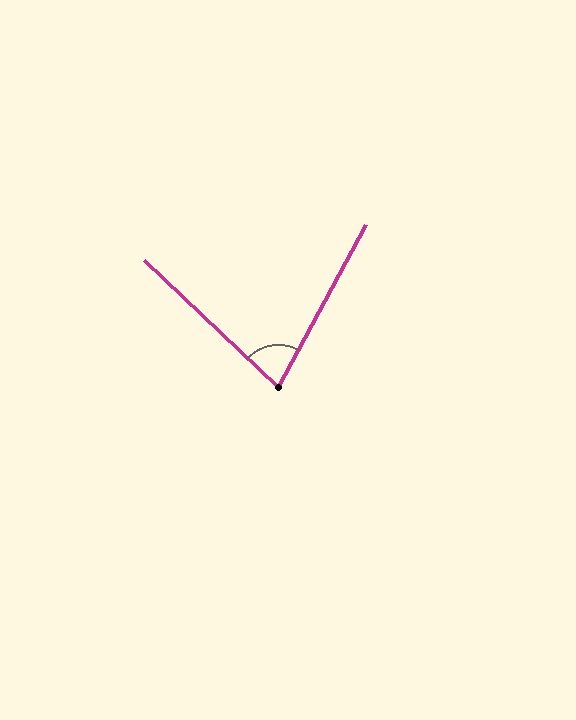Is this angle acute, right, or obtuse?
It is acute.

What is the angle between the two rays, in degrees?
Approximately 75 degrees.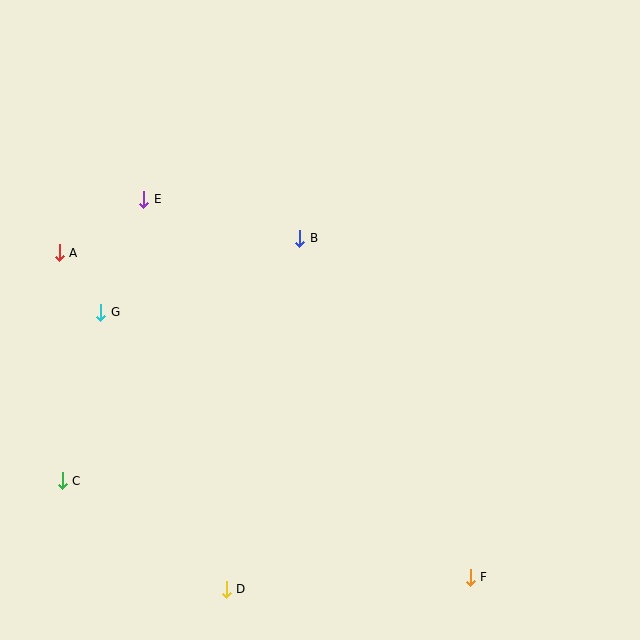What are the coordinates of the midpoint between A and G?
The midpoint between A and G is at (80, 283).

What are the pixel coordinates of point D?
Point D is at (226, 589).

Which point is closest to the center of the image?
Point B at (300, 238) is closest to the center.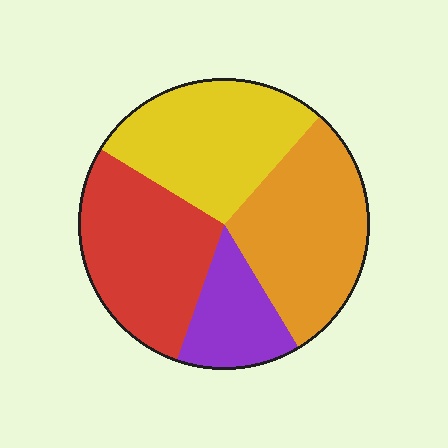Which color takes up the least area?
Purple, at roughly 15%.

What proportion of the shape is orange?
Orange takes up between a quarter and a half of the shape.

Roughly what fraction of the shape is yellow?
Yellow covers about 30% of the shape.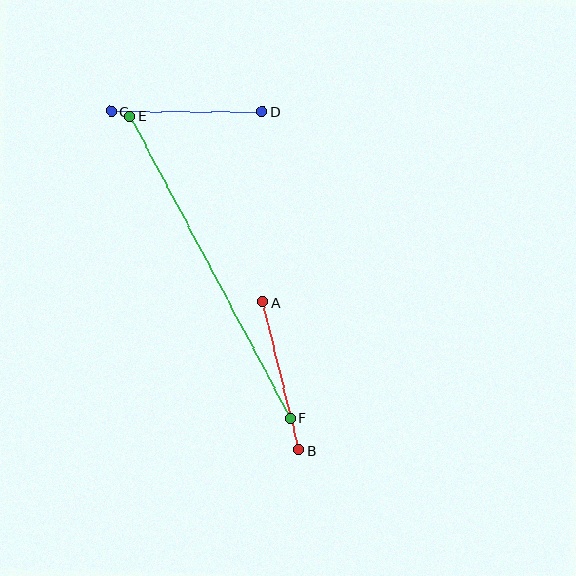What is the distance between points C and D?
The distance is approximately 151 pixels.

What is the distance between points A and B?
The distance is approximately 152 pixels.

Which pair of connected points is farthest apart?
Points E and F are farthest apart.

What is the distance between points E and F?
The distance is approximately 342 pixels.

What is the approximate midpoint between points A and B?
The midpoint is at approximately (280, 376) pixels.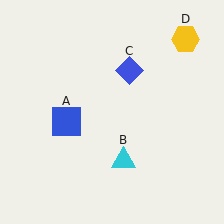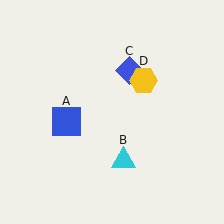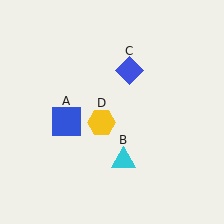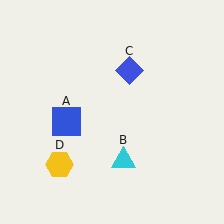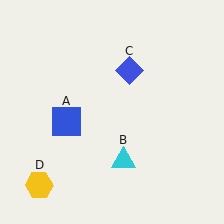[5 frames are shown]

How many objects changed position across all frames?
1 object changed position: yellow hexagon (object D).